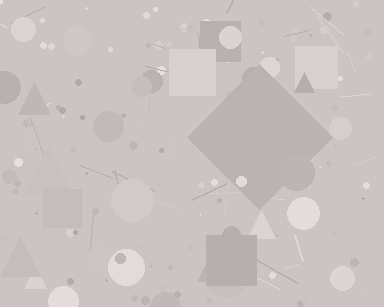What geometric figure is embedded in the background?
A diamond is embedded in the background.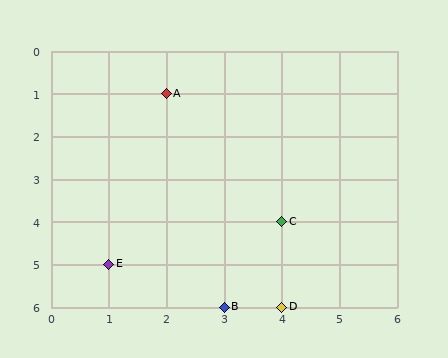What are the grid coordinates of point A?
Point A is at grid coordinates (2, 1).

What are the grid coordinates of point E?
Point E is at grid coordinates (1, 5).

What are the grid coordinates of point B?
Point B is at grid coordinates (3, 6).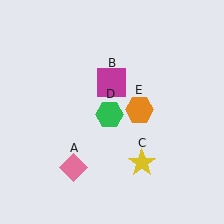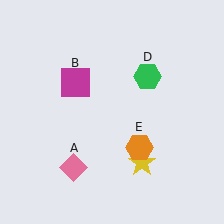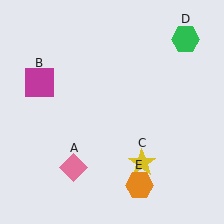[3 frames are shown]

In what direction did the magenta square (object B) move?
The magenta square (object B) moved left.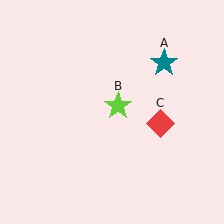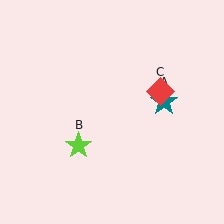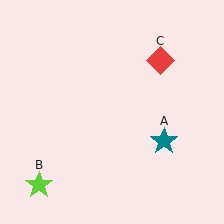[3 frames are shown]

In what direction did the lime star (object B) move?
The lime star (object B) moved down and to the left.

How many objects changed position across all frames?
3 objects changed position: teal star (object A), lime star (object B), red diamond (object C).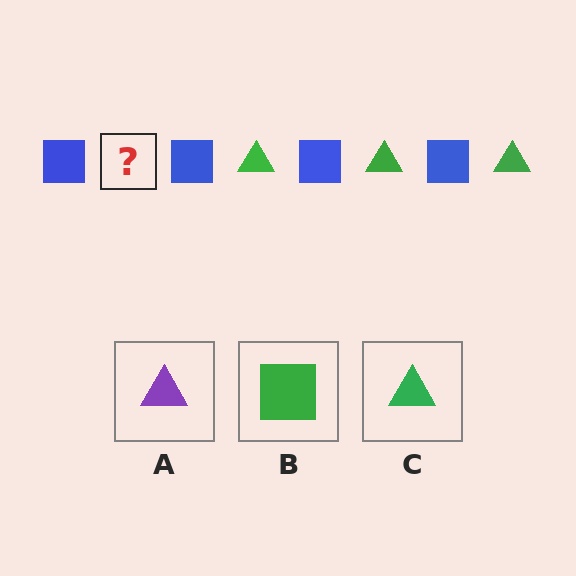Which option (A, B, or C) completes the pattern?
C.